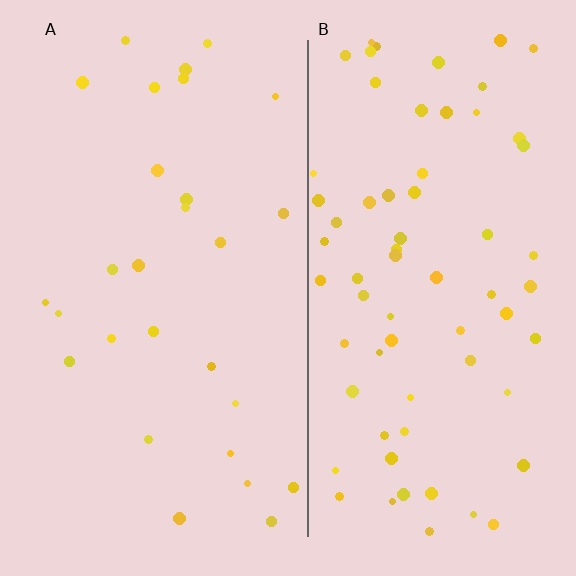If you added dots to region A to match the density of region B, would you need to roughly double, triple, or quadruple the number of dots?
Approximately double.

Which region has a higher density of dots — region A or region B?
B (the right).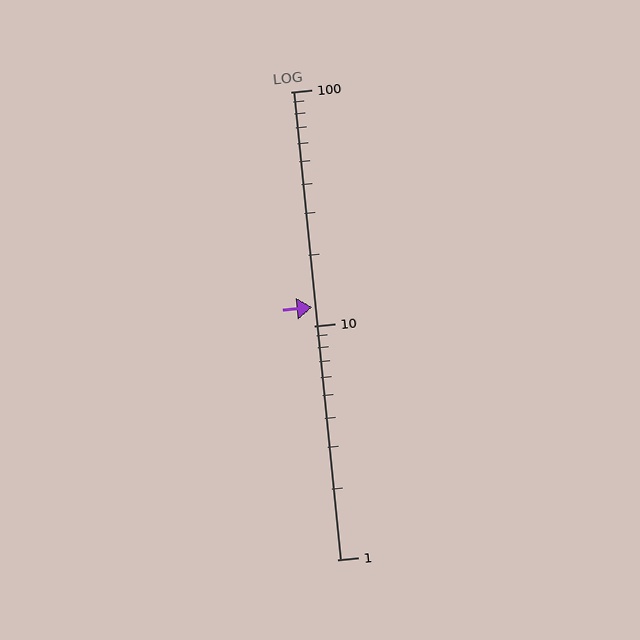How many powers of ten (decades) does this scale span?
The scale spans 2 decades, from 1 to 100.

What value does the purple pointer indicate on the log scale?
The pointer indicates approximately 12.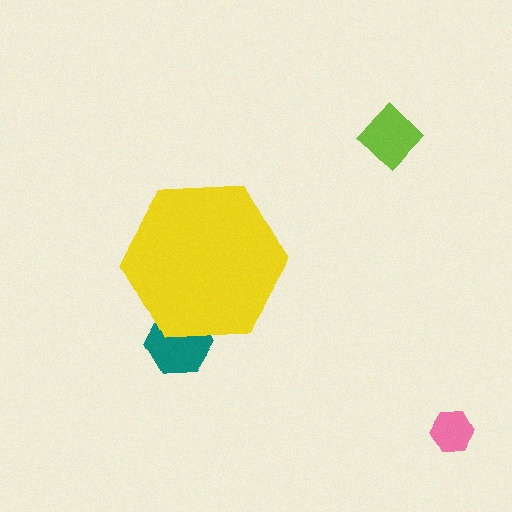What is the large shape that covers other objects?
A yellow hexagon.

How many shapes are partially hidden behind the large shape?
1 shape is partially hidden.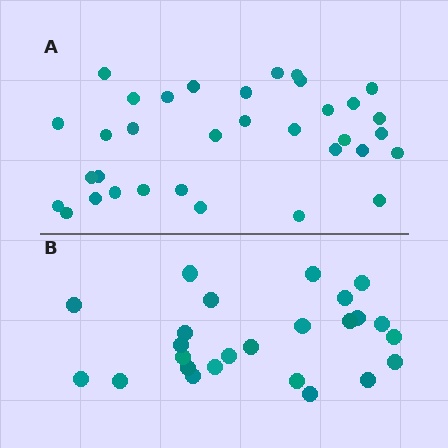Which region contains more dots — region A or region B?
Region A (the top region) has more dots.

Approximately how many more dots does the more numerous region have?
Region A has roughly 8 or so more dots than region B.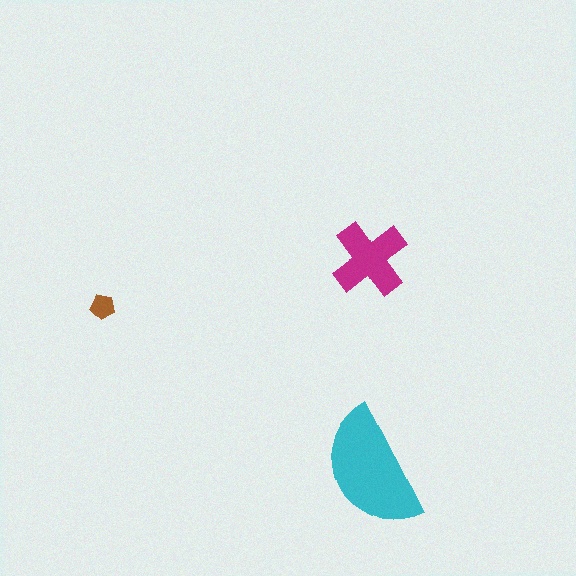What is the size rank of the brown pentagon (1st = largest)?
3rd.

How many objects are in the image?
There are 3 objects in the image.